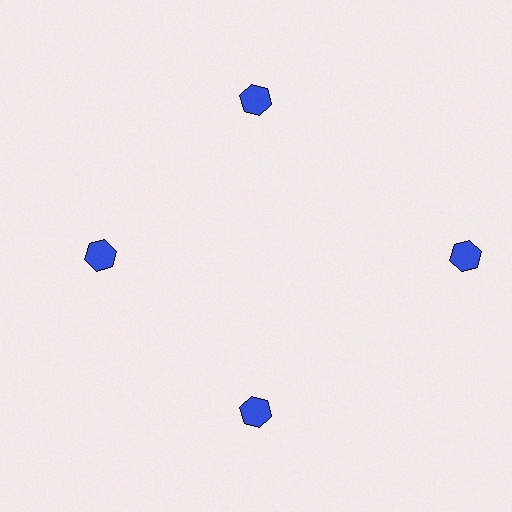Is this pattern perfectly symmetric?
No. The 4 blue hexagons are arranged in a ring, but one element near the 3 o'clock position is pushed outward from the center, breaking the 4-fold rotational symmetry.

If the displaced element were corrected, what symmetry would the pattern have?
It would have 4-fold rotational symmetry — the pattern would map onto itself every 90 degrees.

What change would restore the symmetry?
The symmetry would be restored by moving it inward, back onto the ring so that all 4 hexagons sit at equal angles and equal distance from the center.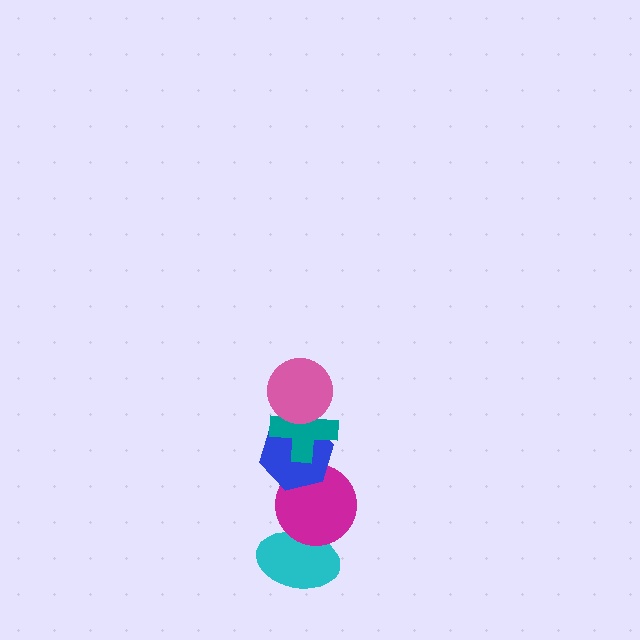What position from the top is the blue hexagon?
The blue hexagon is 3rd from the top.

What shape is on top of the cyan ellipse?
The magenta circle is on top of the cyan ellipse.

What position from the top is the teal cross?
The teal cross is 2nd from the top.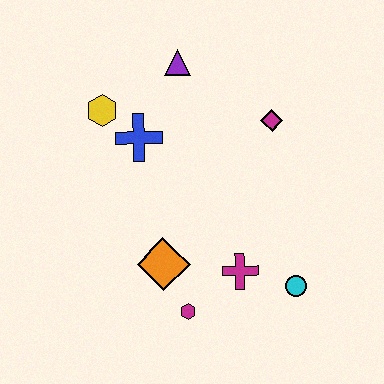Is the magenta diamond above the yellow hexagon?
No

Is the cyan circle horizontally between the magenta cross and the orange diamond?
No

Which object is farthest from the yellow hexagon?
The cyan circle is farthest from the yellow hexagon.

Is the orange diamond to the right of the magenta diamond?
No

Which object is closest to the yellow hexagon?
The blue cross is closest to the yellow hexagon.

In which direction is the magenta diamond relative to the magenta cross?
The magenta diamond is above the magenta cross.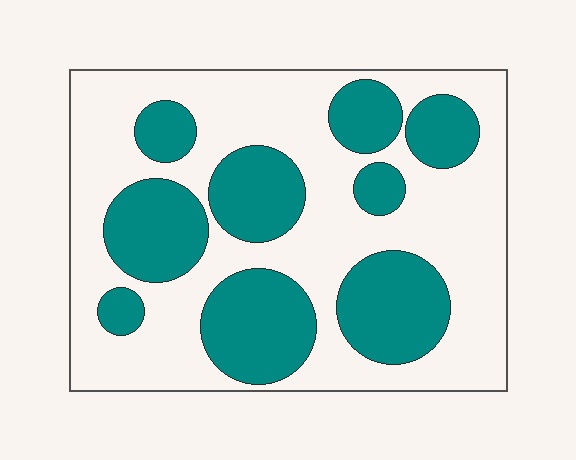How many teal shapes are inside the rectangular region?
9.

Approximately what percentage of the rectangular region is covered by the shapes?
Approximately 40%.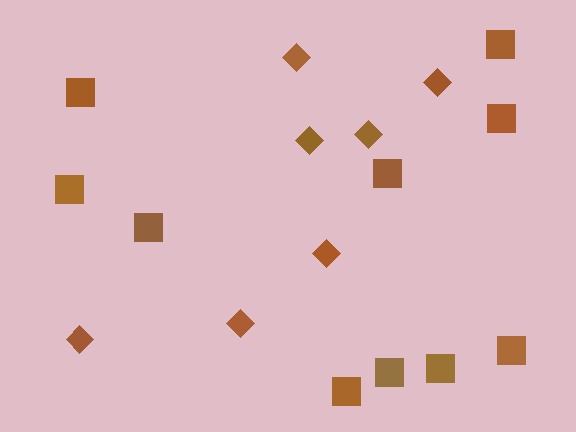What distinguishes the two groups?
There are 2 groups: one group of squares (10) and one group of diamonds (7).